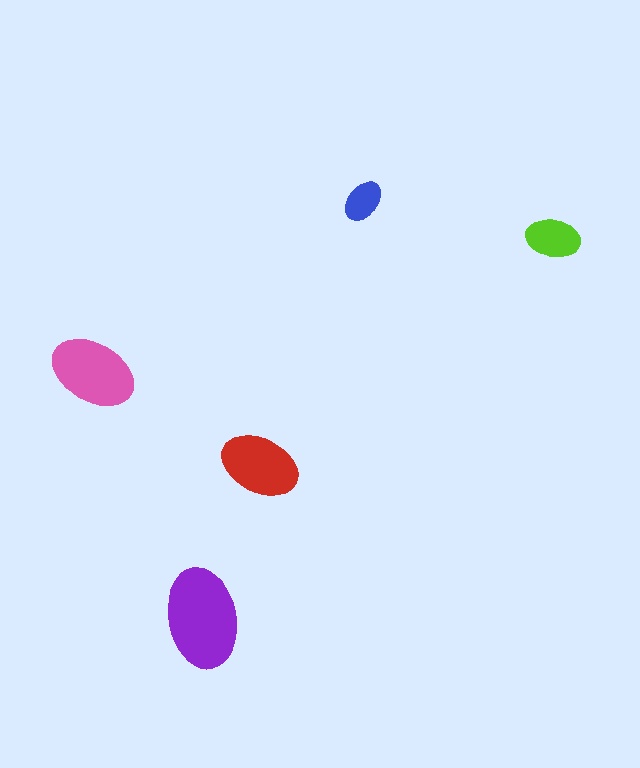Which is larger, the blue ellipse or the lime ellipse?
The lime one.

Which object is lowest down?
The purple ellipse is bottommost.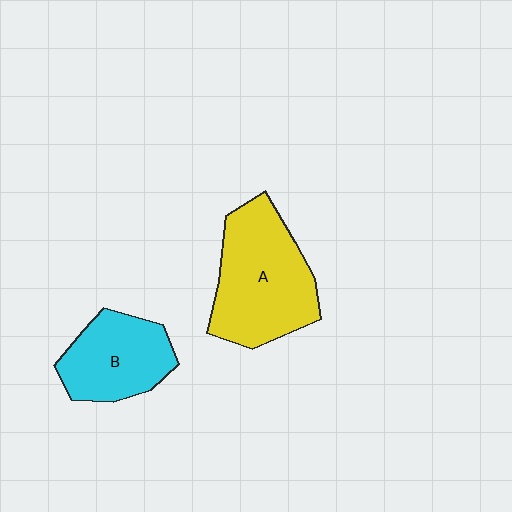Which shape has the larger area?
Shape A (yellow).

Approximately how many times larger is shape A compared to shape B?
Approximately 1.5 times.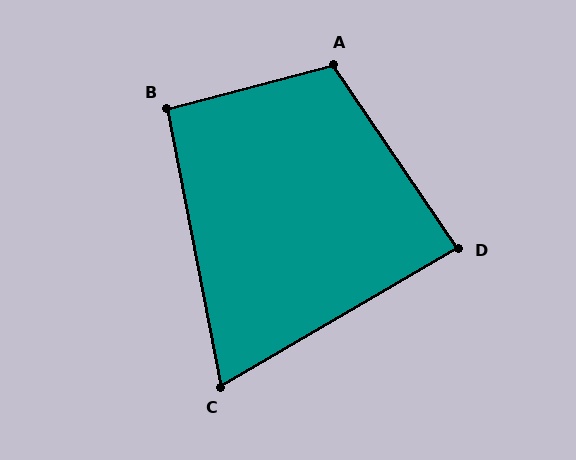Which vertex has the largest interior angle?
A, at approximately 109 degrees.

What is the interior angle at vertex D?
Approximately 86 degrees (approximately right).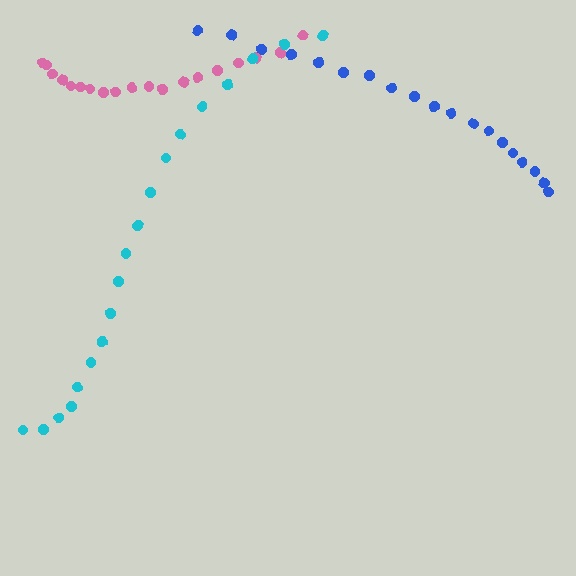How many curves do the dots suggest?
There are 3 distinct paths.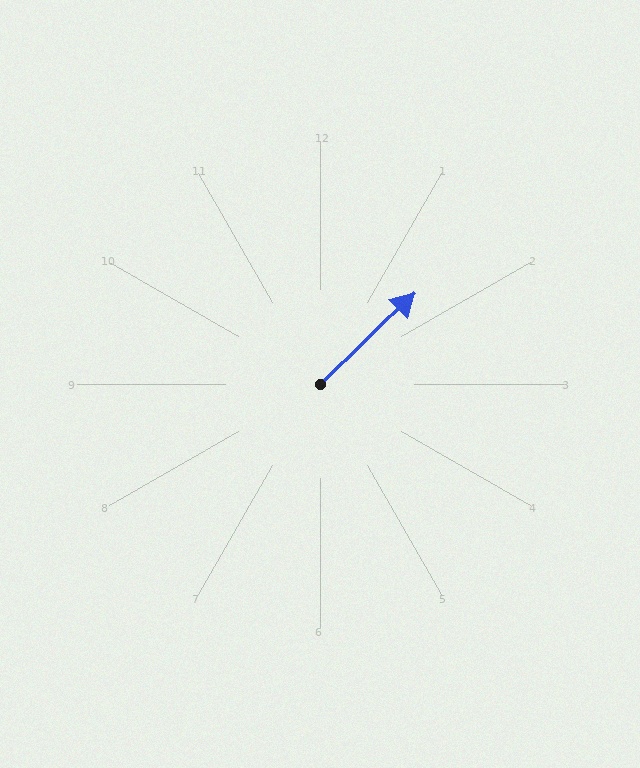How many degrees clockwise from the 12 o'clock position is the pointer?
Approximately 46 degrees.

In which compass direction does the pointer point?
Northeast.